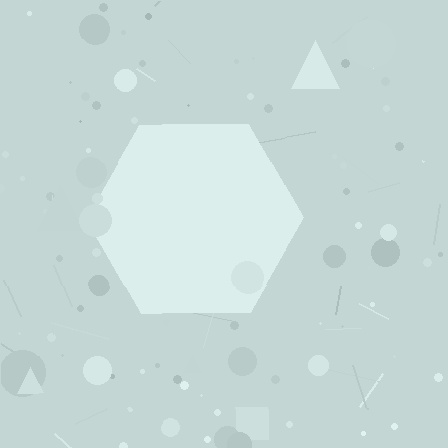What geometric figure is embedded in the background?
A hexagon is embedded in the background.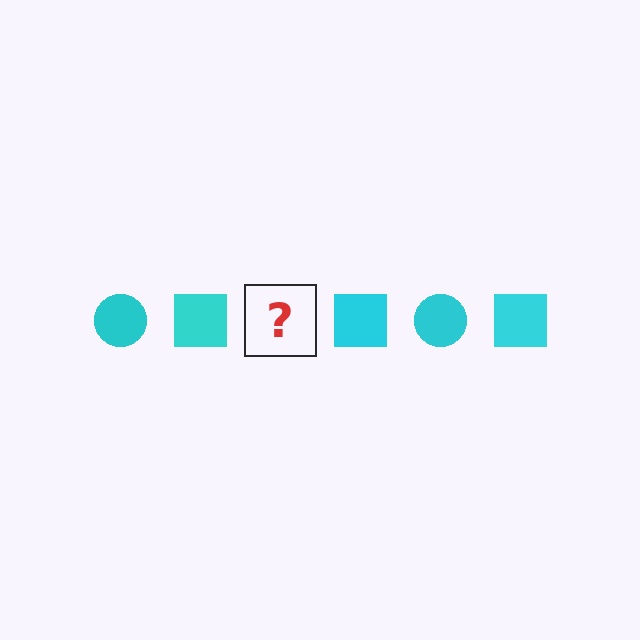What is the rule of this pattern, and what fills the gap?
The rule is that the pattern cycles through circle, square shapes in cyan. The gap should be filled with a cyan circle.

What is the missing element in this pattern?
The missing element is a cyan circle.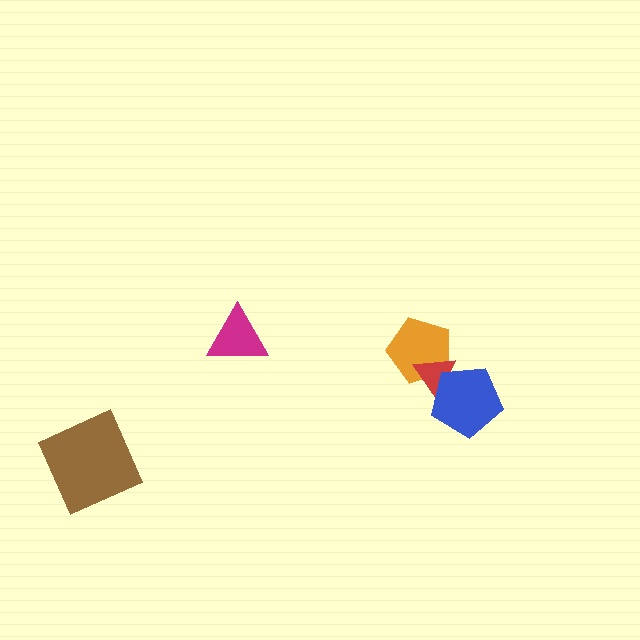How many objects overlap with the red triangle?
2 objects overlap with the red triangle.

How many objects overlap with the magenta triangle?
0 objects overlap with the magenta triangle.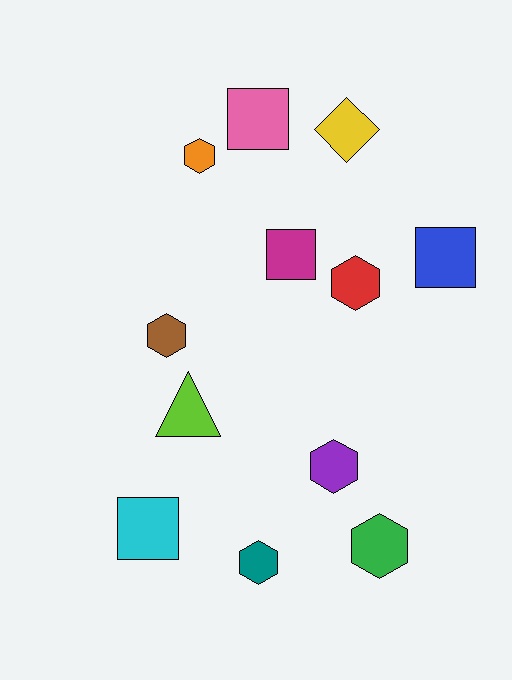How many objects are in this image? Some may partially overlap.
There are 12 objects.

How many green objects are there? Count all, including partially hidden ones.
There is 1 green object.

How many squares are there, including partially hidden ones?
There are 4 squares.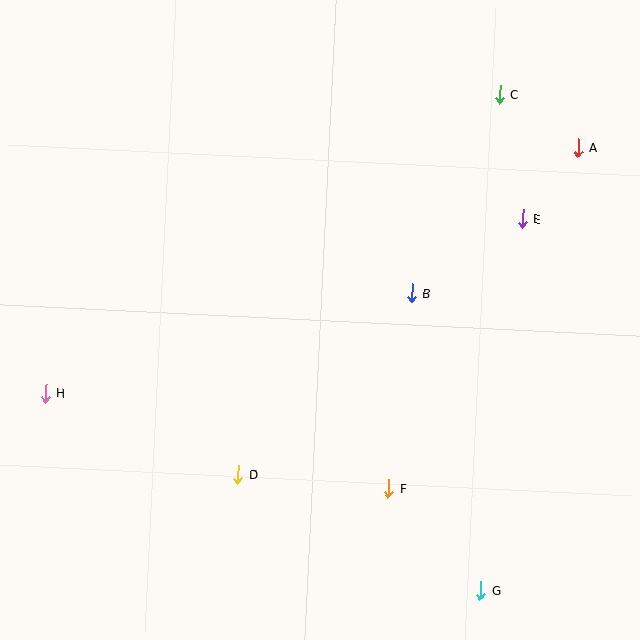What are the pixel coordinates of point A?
Point A is at (578, 148).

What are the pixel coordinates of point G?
Point G is at (481, 590).